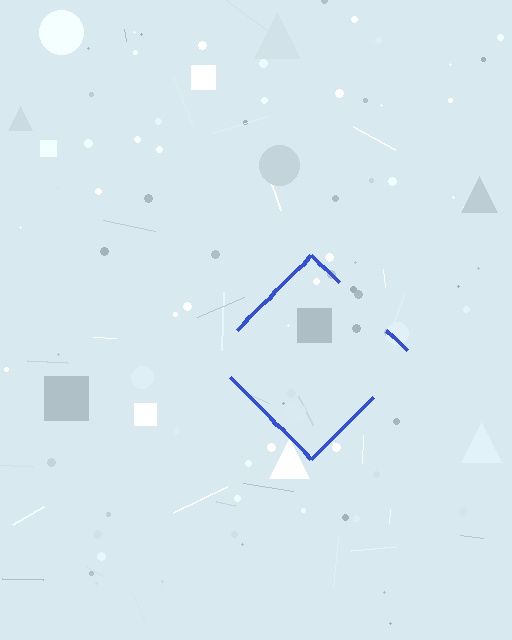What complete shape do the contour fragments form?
The contour fragments form a diamond.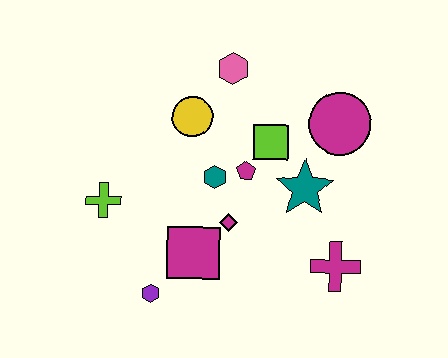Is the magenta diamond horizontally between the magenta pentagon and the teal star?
No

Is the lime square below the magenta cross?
No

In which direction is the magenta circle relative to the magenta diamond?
The magenta circle is to the right of the magenta diamond.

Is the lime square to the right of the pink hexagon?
Yes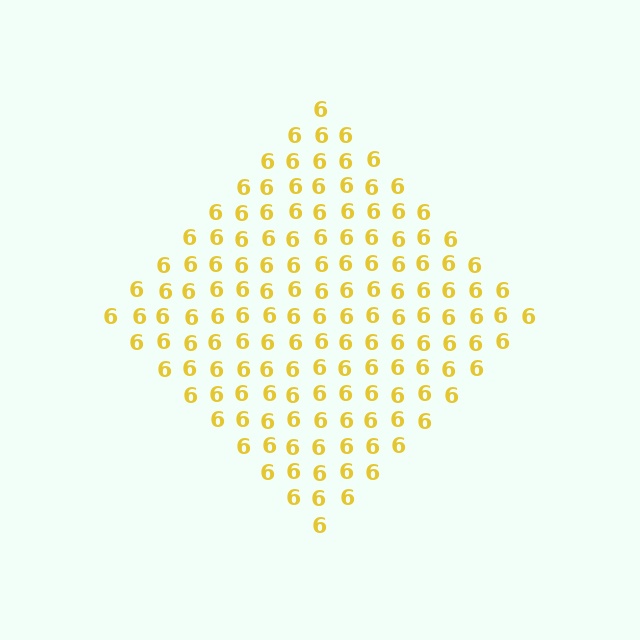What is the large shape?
The large shape is a diamond.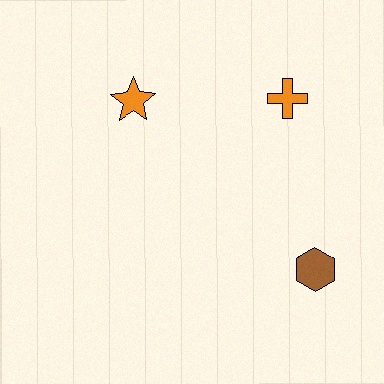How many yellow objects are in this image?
There are no yellow objects.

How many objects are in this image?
There are 3 objects.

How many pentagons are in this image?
There are no pentagons.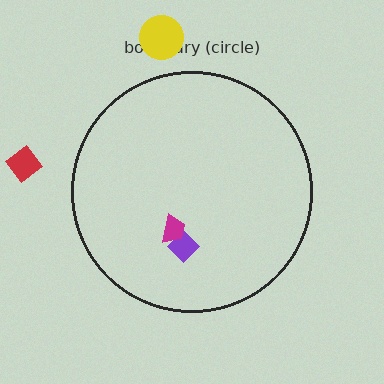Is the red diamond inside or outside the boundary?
Outside.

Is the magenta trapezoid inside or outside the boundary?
Inside.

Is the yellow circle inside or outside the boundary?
Outside.